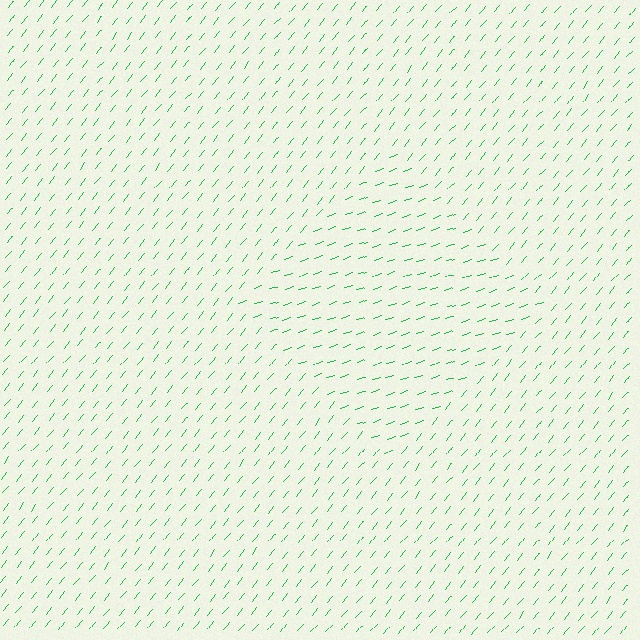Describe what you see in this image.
The image is filled with small green line segments. A diamond region in the image has lines oriented differently from the surrounding lines, creating a visible texture boundary.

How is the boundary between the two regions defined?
The boundary is defined purely by a change in line orientation (approximately 32 degrees difference). All lines are the same color and thickness.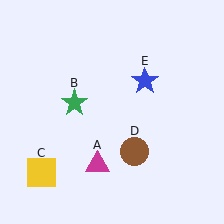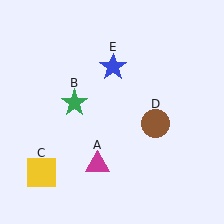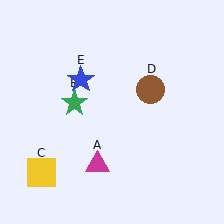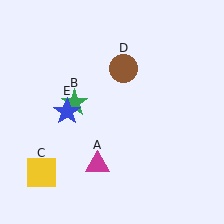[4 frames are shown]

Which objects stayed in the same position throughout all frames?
Magenta triangle (object A) and green star (object B) and yellow square (object C) remained stationary.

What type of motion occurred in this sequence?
The brown circle (object D), blue star (object E) rotated counterclockwise around the center of the scene.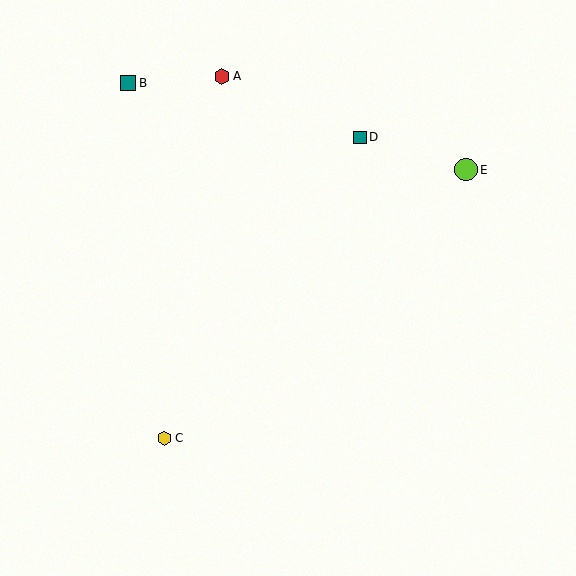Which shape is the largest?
The lime circle (labeled E) is the largest.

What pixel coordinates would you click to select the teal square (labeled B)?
Click at (128, 83) to select the teal square B.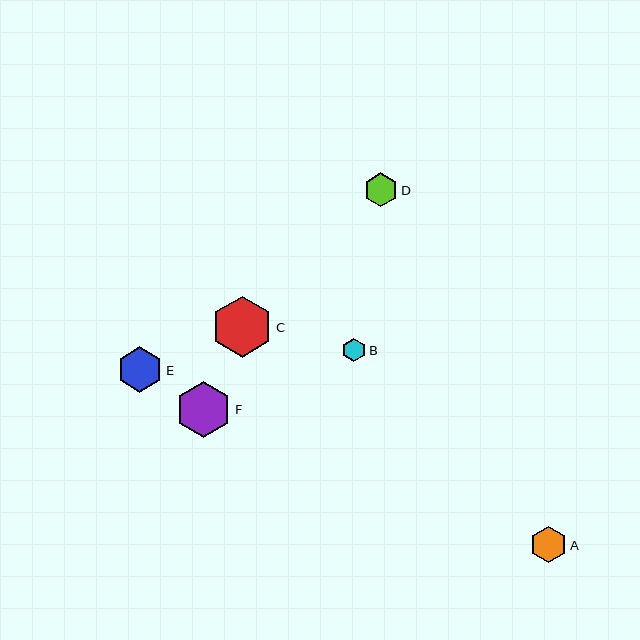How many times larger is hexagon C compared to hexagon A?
Hexagon C is approximately 1.7 times the size of hexagon A.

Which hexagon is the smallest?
Hexagon B is the smallest with a size of approximately 23 pixels.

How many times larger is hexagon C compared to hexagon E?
Hexagon C is approximately 1.3 times the size of hexagon E.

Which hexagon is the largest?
Hexagon C is the largest with a size of approximately 61 pixels.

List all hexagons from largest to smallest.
From largest to smallest: C, F, E, A, D, B.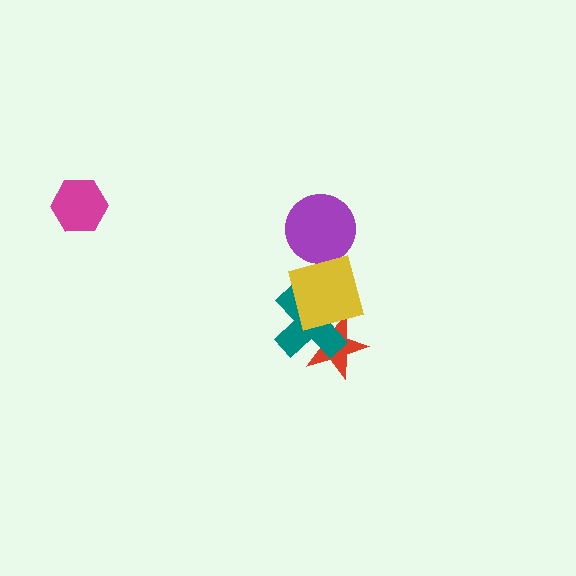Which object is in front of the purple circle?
The yellow square is in front of the purple circle.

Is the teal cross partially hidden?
Yes, it is partially covered by another shape.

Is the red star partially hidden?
Yes, it is partially covered by another shape.